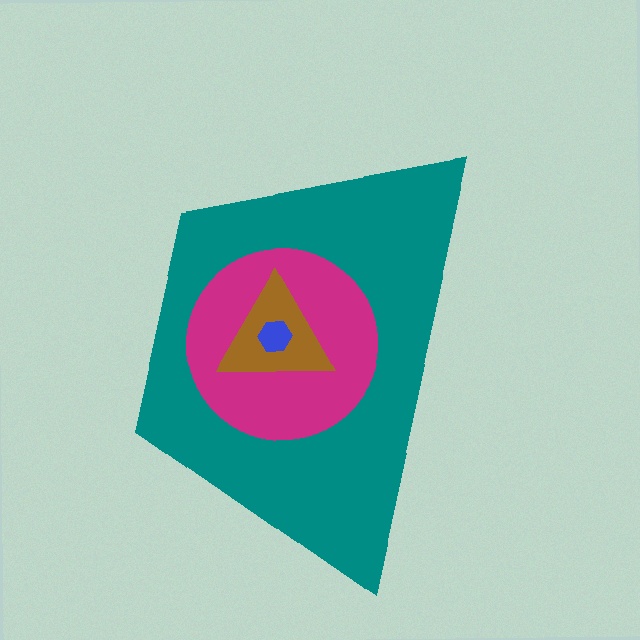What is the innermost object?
The blue hexagon.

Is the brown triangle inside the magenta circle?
Yes.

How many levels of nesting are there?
4.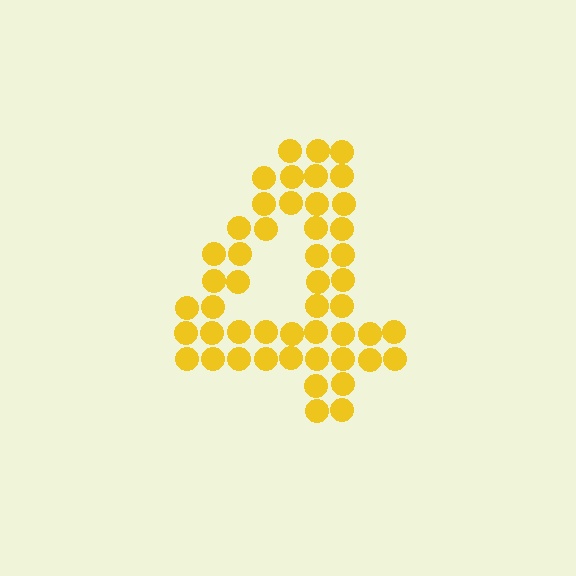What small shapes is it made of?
It is made of small circles.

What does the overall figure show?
The overall figure shows the digit 4.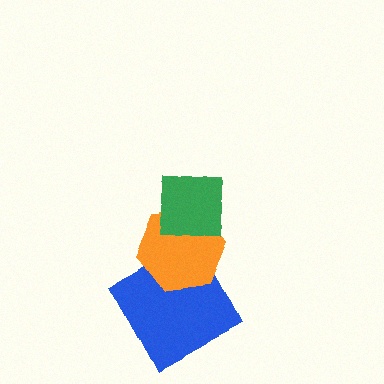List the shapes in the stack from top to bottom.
From top to bottom: the green square, the orange hexagon, the blue square.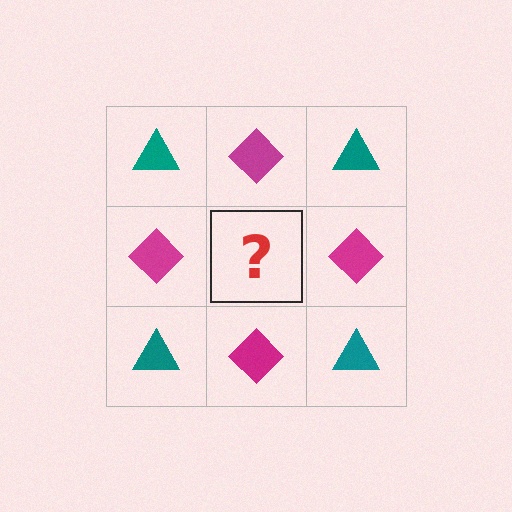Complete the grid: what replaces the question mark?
The question mark should be replaced with a teal triangle.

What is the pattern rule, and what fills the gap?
The rule is that it alternates teal triangle and magenta diamond in a checkerboard pattern. The gap should be filled with a teal triangle.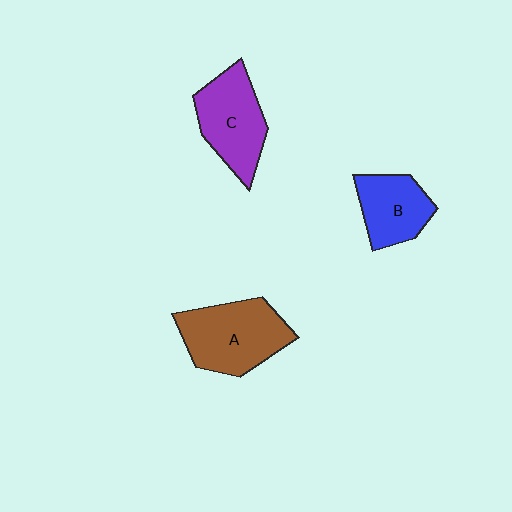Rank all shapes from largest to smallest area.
From largest to smallest: A (brown), C (purple), B (blue).